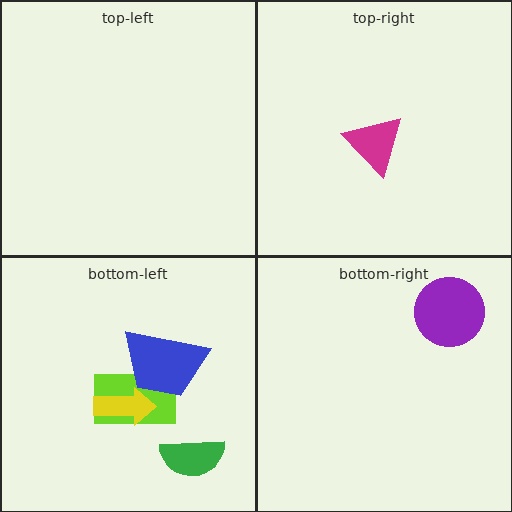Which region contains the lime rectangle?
The bottom-left region.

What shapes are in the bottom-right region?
The purple circle.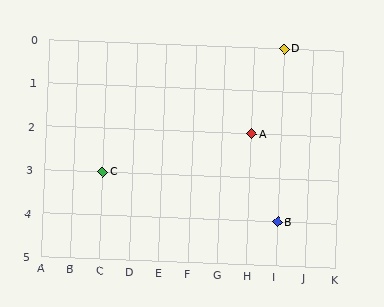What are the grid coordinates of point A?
Point A is at grid coordinates (H, 2).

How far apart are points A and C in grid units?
Points A and C are 5 columns and 1 row apart (about 5.1 grid units diagonally).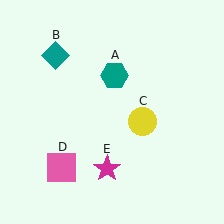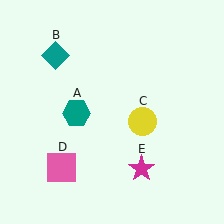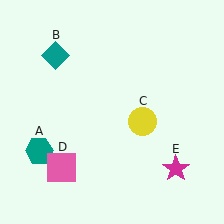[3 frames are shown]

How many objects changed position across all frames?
2 objects changed position: teal hexagon (object A), magenta star (object E).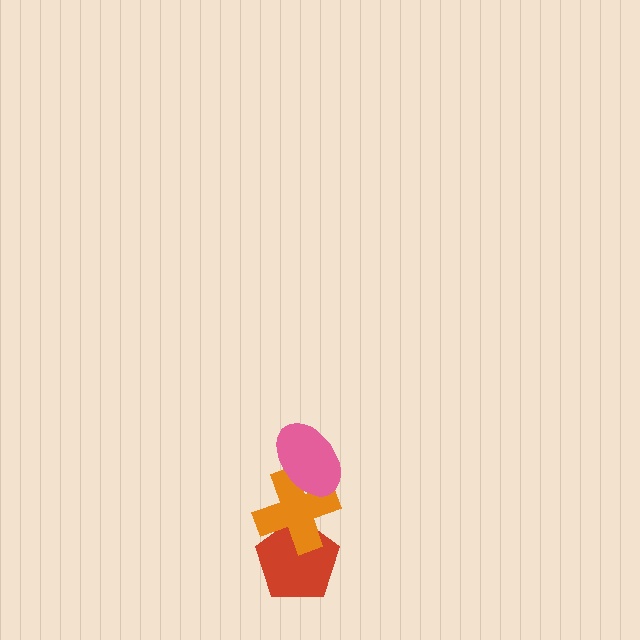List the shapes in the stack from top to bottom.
From top to bottom: the pink ellipse, the orange cross, the red pentagon.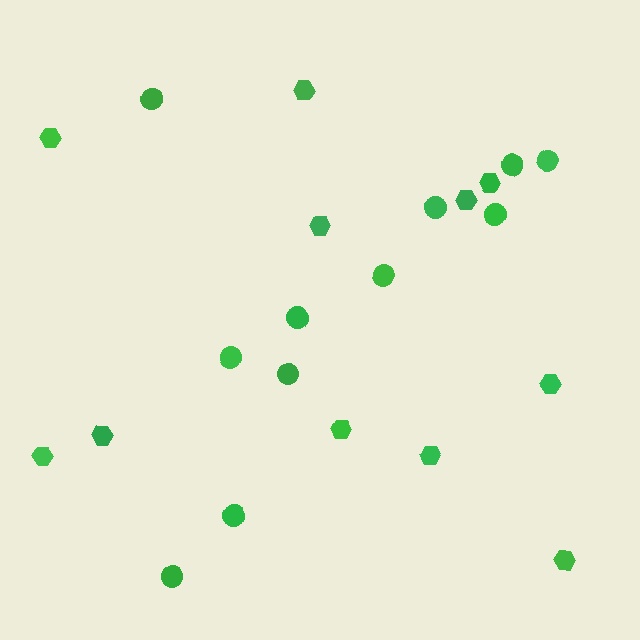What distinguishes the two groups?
There are 2 groups: one group of circles (11) and one group of hexagons (11).